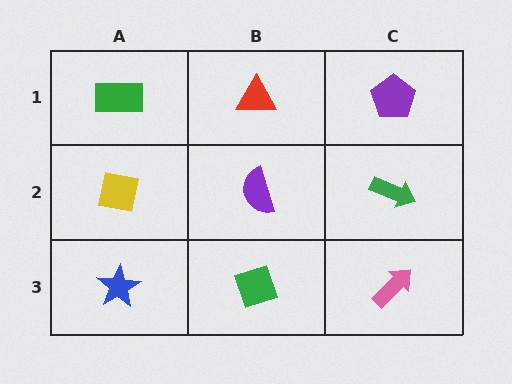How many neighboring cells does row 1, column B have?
3.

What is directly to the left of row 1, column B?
A green rectangle.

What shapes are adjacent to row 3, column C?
A green arrow (row 2, column C), a green diamond (row 3, column B).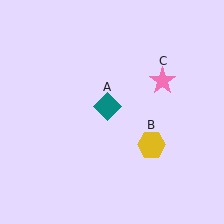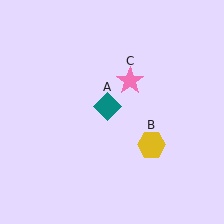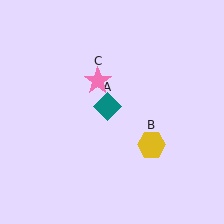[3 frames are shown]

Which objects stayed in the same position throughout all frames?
Teal diamond (object A) and yellow hexagon (object B) remained stationary.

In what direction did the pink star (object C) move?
The pink star (object C) moved left.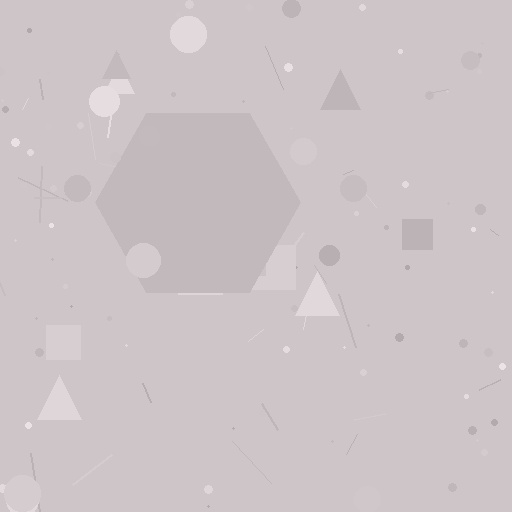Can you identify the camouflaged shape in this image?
The camouflaged shape is a hexagon.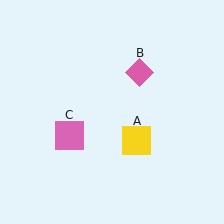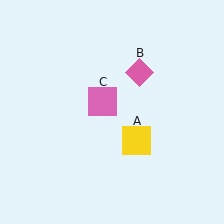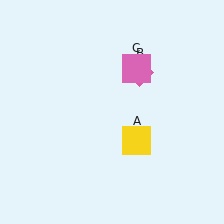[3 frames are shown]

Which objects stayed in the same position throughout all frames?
Yellow square (object A) and pink diamond (object B) remained stationary.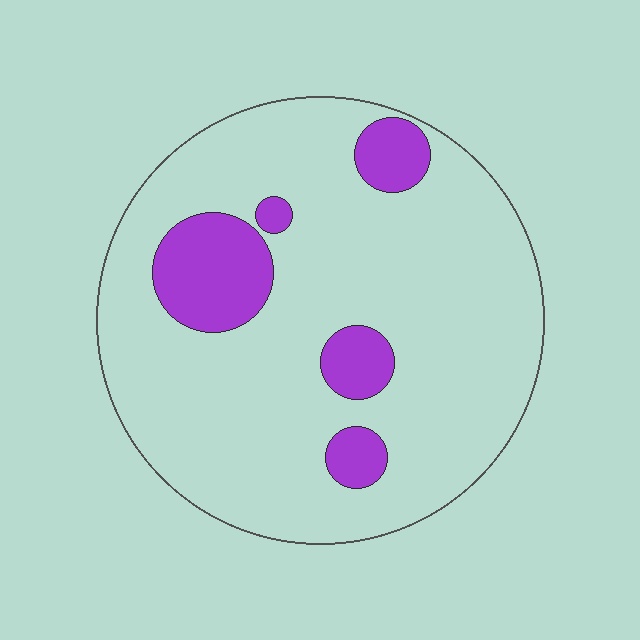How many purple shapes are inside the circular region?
5.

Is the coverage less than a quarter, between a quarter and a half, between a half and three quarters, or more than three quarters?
Less than a quarter.